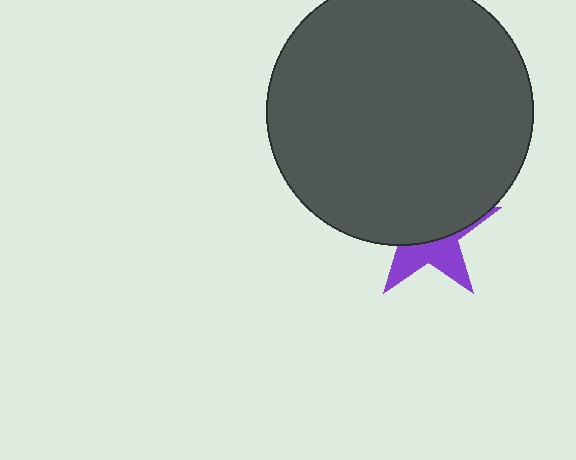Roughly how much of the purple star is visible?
A small part of it is visible (roughly 39%).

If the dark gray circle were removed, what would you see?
You would see the complete purple star.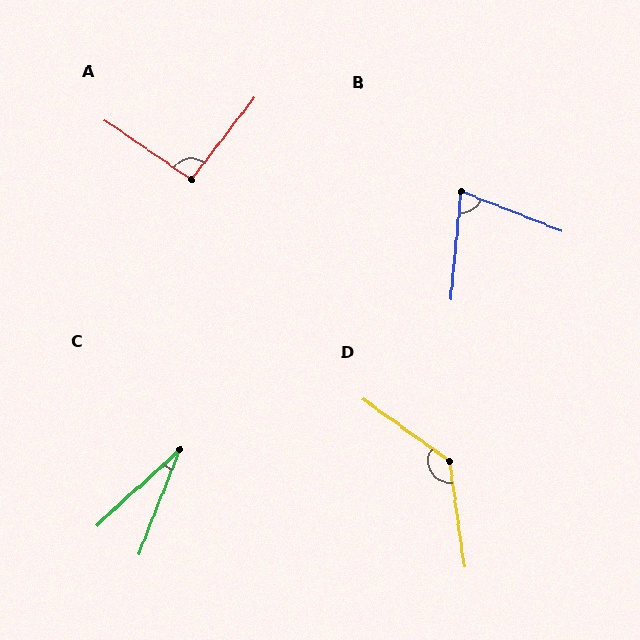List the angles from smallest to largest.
C (26°), B (74°), A (93°), D (134°).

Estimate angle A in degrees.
Approximately 93 degrees.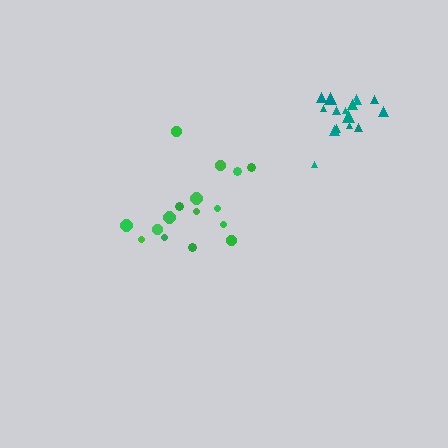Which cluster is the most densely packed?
Teal.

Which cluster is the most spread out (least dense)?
Green.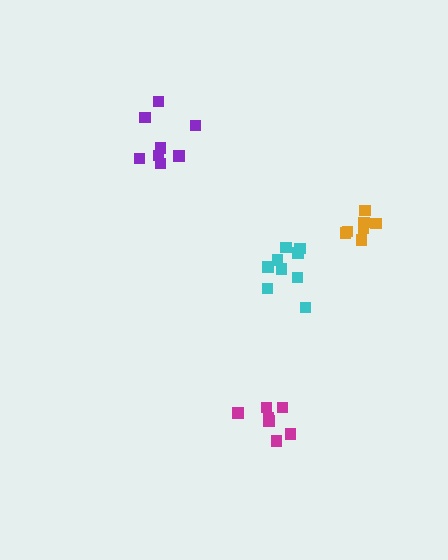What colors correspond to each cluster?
The clusters are colored: cyan, purple, magenta, orange.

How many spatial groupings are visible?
There are 4 spatial groupings.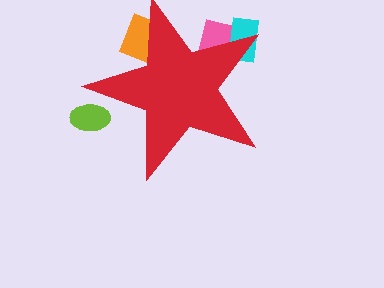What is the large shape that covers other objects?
A red star.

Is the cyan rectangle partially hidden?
Yes, the cyan rectangle is partially hidden behind the red star.